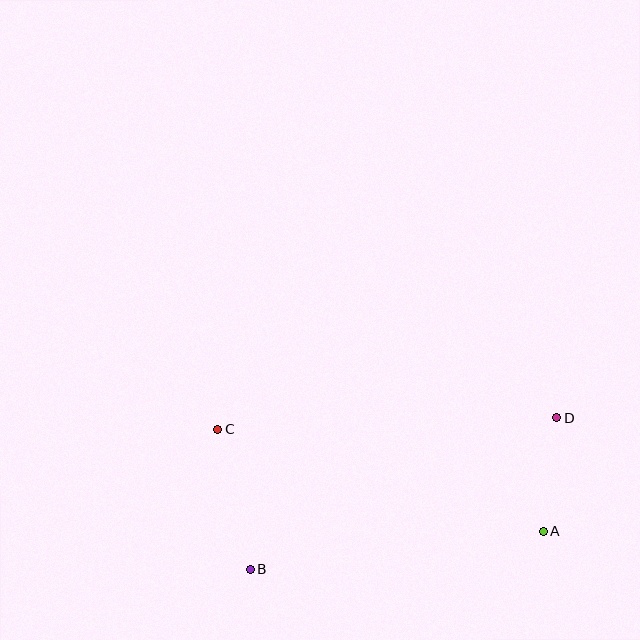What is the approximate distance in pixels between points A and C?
The distance between A and C is approximately 341 pixels.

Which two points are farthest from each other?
Points B and D are farthest from each other.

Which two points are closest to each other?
Points A and D are closest to each other.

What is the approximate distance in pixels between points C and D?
The distance between C and D is approximately 340 pixels.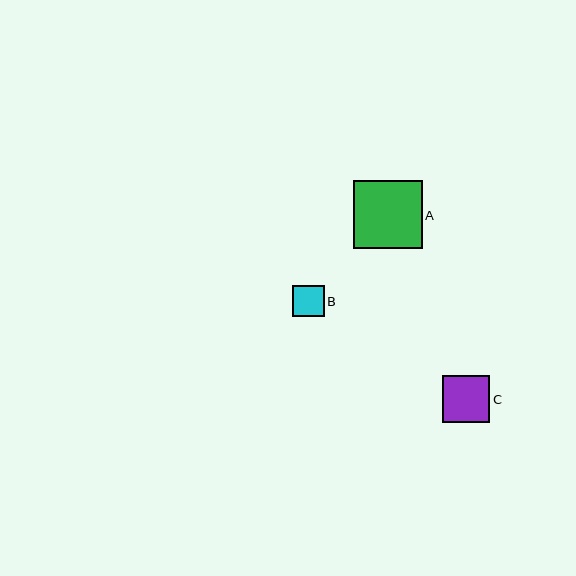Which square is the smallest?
Square B is the smallest with a size of approximately 32 pixels.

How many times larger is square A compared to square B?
Square A is approximately 2.2 times the size of square B.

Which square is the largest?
Square A is the largest with a size of approximately 69 pixels.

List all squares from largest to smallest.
From largest to smallest: A, C, B.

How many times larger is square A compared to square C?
Square A is approximately 1.5 times the size of square C.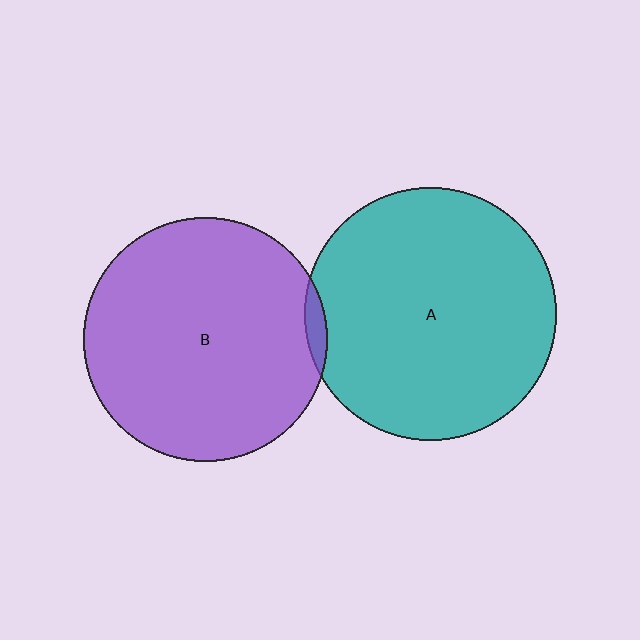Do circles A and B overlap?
Yes.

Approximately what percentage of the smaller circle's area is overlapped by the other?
Approximately 5%.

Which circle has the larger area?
Circle A (teal).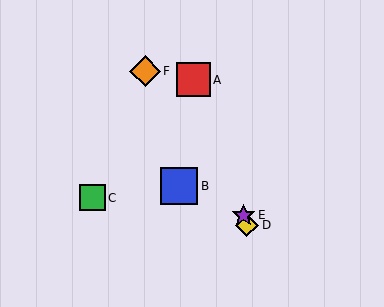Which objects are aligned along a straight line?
Objects A, D, E are aligned along a straight line.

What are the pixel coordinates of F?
Object F is at (145, 71).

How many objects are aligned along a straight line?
3 objects (A, D, E) are aligned along a straight line.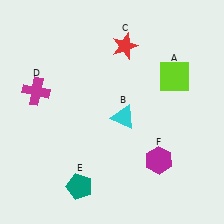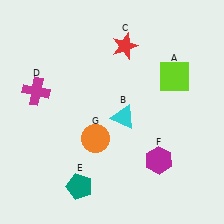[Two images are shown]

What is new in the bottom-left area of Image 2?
An orange circle (G) was added in the bottom-left area of Image 2.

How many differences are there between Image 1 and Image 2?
There is 1 difference between the two images.